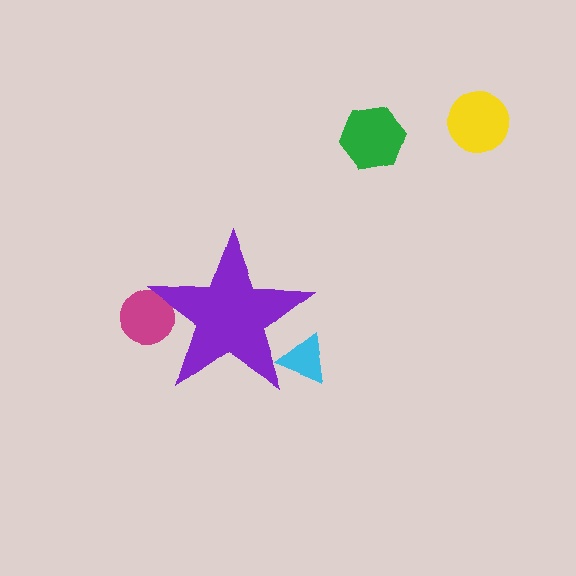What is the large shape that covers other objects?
A purple star.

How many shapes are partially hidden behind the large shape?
2 shapes are partially hidden.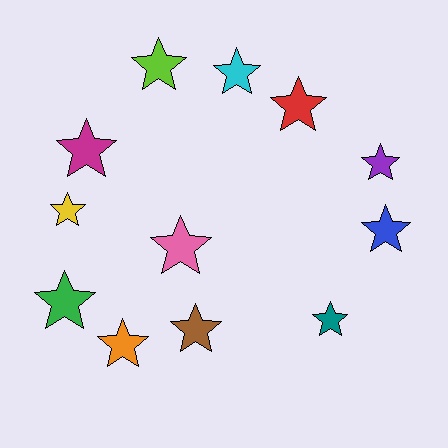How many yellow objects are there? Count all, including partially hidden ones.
There is 1 yellow object.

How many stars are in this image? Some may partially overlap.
There are 12 stars.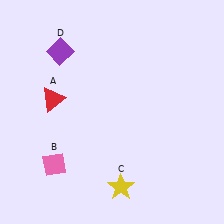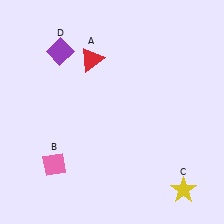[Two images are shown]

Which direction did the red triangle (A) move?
The red triangle (A) moved up.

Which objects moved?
The objects that moved are: the red triangle (A), the yellow star (C).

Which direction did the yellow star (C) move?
The yellow star (C) moved right.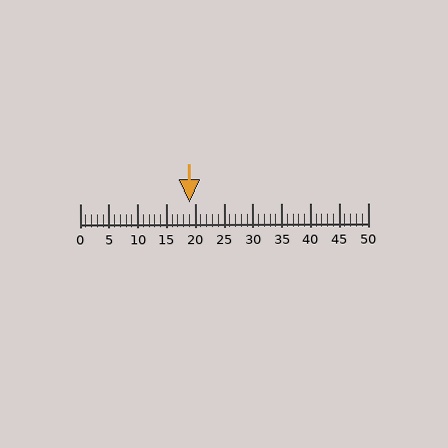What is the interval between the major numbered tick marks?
The major tick marks are spaced 5 units apart.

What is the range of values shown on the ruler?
The ruler shows values from 0 to 50.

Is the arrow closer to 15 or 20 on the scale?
The arrow is closer to 20.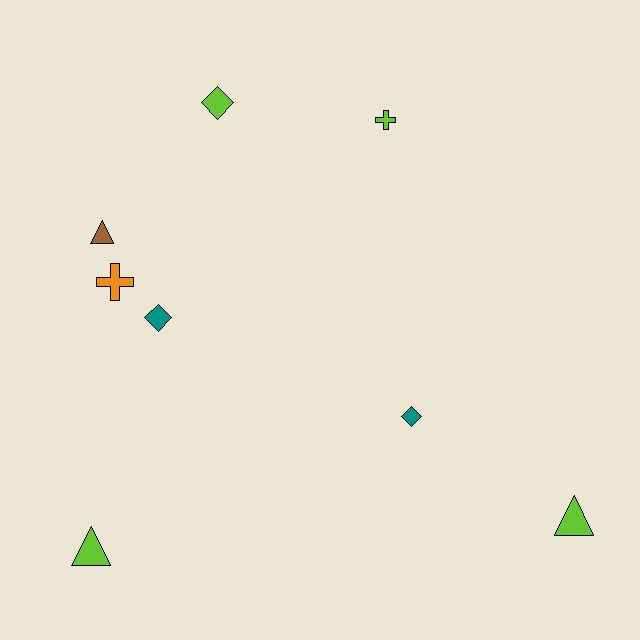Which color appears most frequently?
Lime, with 4 objects.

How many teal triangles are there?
There are no teal triangles.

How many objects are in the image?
There are 8 objects.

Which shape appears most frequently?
Triangle, with 3 objects.